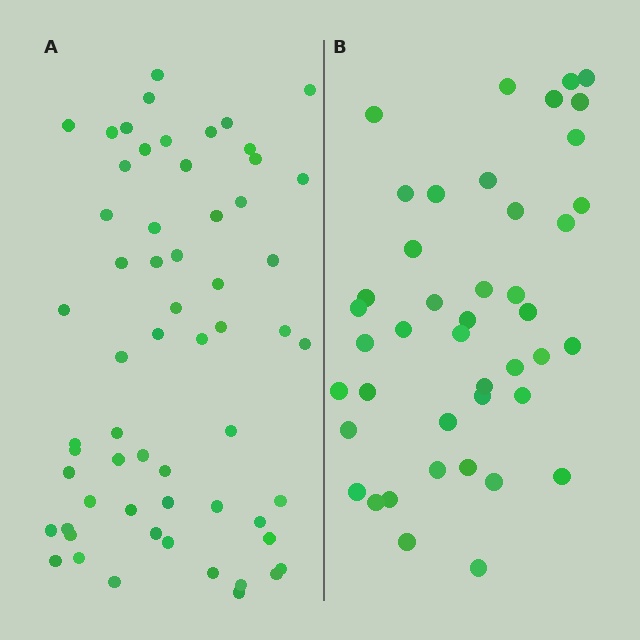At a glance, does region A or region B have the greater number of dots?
Region A (the left region) has more dots.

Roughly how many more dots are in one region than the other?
Region A has approximately 15 more dots than region B.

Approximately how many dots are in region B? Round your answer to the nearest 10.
About 40 dots. (The exact count is 43, which rounds to 40.)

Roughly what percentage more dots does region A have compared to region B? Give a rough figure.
About 40% more.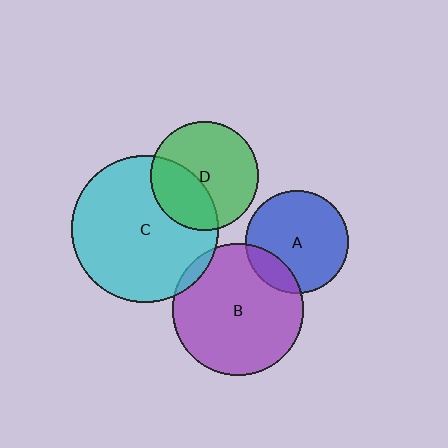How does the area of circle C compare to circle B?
Approximately 1.2 times.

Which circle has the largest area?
Circle C (cyan).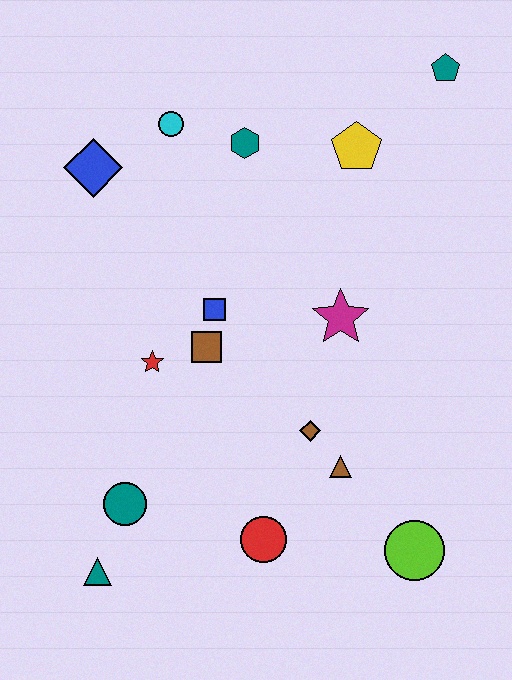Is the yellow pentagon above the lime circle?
Yes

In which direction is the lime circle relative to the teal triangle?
The lime circle is to the right of the teal triangle.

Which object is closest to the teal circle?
The teal triangle is closest to the teal circle.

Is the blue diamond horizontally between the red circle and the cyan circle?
No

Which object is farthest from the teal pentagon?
The teal triangle is farthest from the teal pentagon.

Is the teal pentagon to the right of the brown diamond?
Yes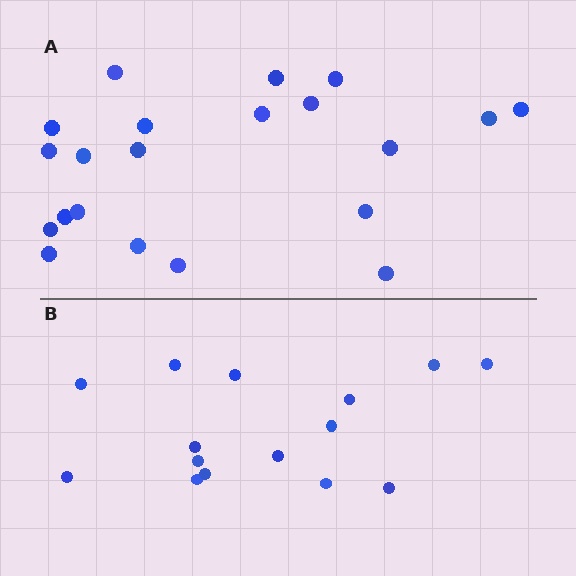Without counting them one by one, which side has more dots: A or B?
Region A (the top region) has more dots.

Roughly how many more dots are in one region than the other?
Region A has about 6 more dots than region B.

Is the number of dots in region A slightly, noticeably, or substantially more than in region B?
Region A has noticeably more, but not dramatically so. The ratio is roughly 1.4 to 1.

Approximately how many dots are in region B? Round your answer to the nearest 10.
About 20 dots. (The exact count is 15, which rounds to 20.)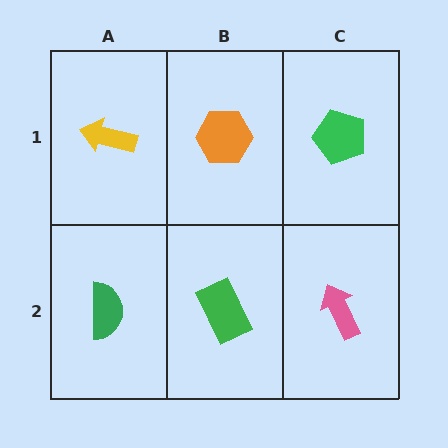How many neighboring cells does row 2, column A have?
2.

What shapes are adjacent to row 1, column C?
A pink arrow (row 2, column C), an orange hexagon (row 1, column B).